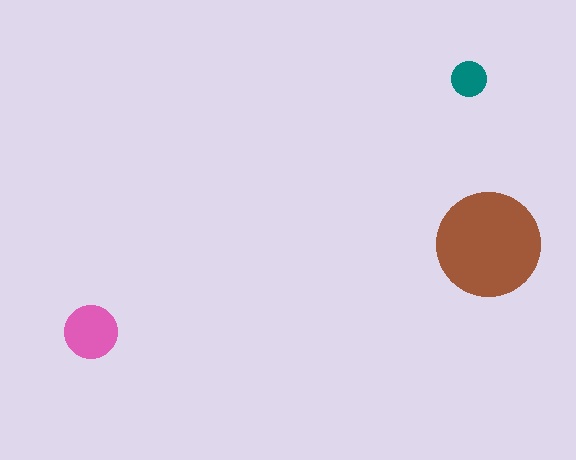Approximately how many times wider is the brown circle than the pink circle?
About 2 times wider.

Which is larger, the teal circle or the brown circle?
The brown one.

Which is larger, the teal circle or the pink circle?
The pink one.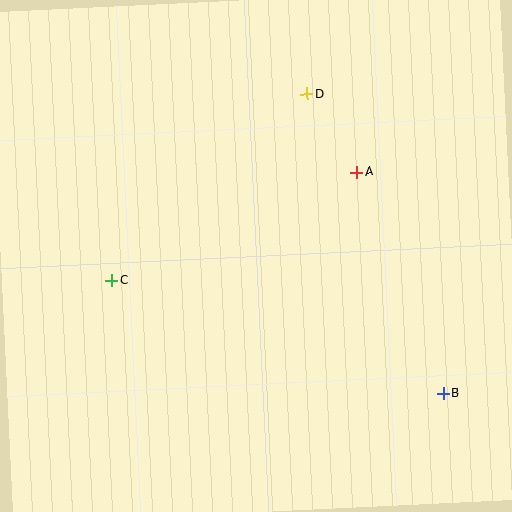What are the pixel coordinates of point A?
Point A is at (357, 172).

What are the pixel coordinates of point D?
Point D is at (307, 94).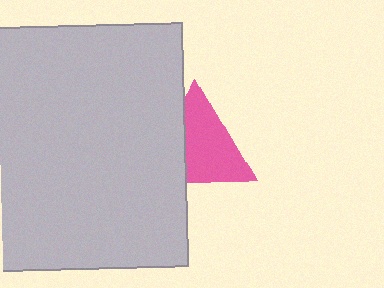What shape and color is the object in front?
The object in front is a light gray rectangle.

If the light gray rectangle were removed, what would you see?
You would see the complete pink triangle.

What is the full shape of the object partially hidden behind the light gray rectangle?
The partially hidden object is a pink triangle.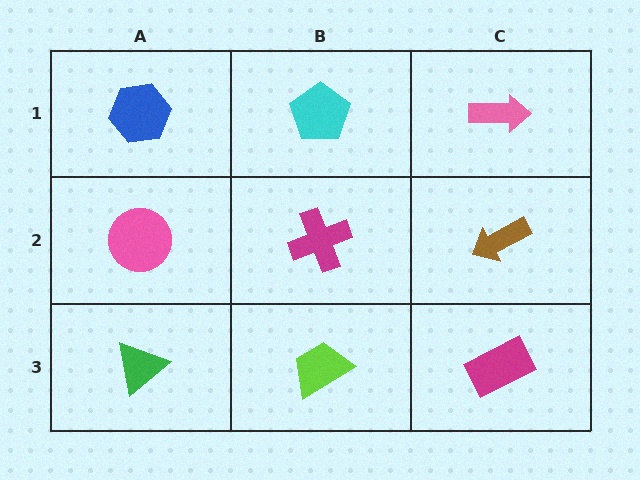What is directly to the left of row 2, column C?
A magenta cross.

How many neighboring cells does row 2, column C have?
3.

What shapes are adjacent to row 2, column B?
A cyan pentagon (row 1, column B), a lime trapezoid (row 3, column B), a pink circle (row 2, column A), a brown arrow (row 2, column C).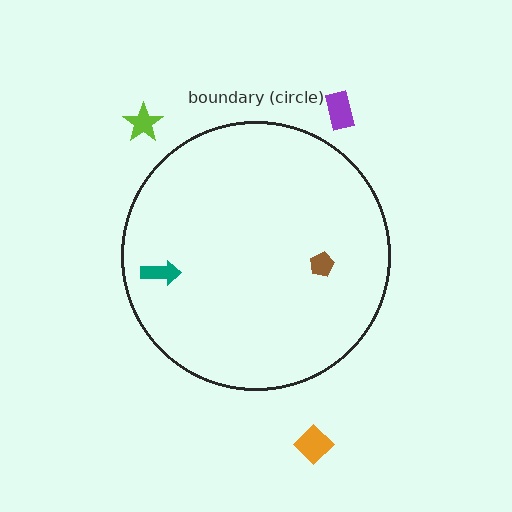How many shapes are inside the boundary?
2 inside, 3 outside.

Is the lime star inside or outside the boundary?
Outside.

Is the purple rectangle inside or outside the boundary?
Outside.